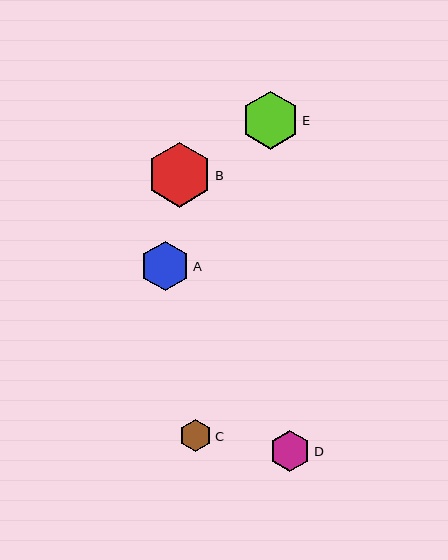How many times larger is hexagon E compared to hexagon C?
Hexagon E is approximately 1.8 times the size of hexagon C.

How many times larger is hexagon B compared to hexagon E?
Hexagon B is approximately 1.1 times the size of hexagon E.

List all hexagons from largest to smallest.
From largest to smallest: B, E, A, D, C.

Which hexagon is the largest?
Hexagon B is the largest with a size of approximately 65 pixels.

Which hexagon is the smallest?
Hexagon C is the smallest with a size of approximately 33 pixels.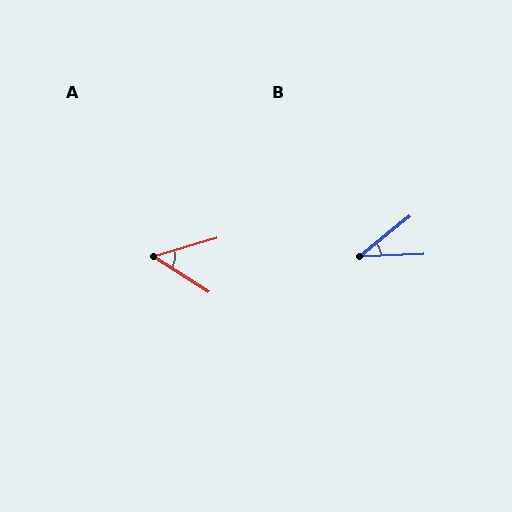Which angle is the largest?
A, at approximately 49 degrees.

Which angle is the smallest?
B, at approximately 37 degrees.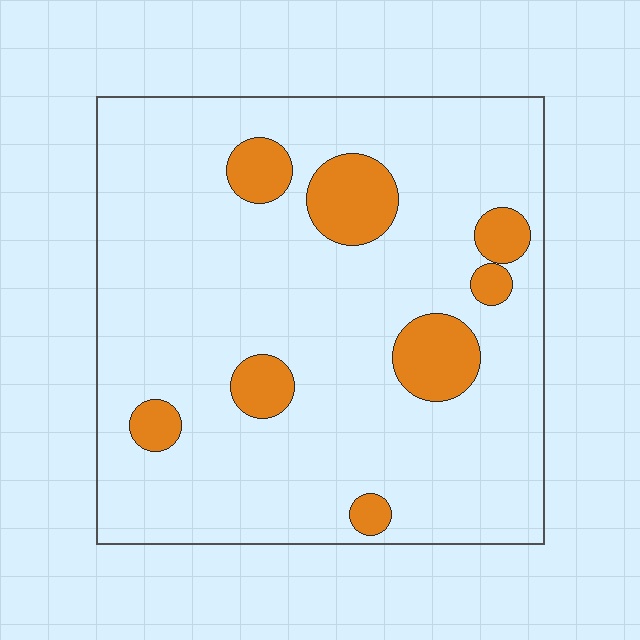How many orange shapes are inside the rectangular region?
8.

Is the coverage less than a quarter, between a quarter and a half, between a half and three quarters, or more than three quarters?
Less than a quarter.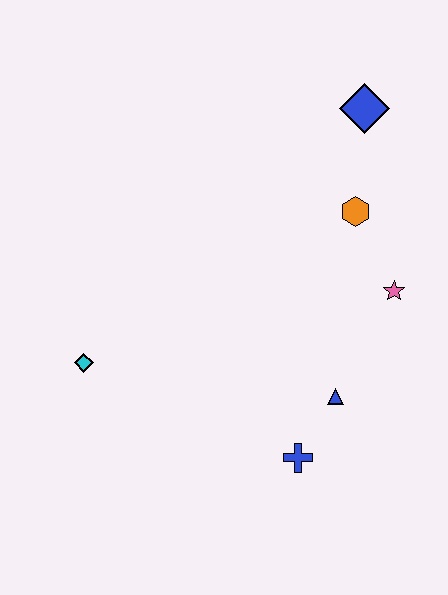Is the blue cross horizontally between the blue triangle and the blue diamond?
No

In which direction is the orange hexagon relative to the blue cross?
The orange hexagon is above the blue cross.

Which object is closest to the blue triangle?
The blue cross is closest to the blue triangle.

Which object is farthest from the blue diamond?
The cyan diamond is farthest from the blue diamond.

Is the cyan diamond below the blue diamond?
Yes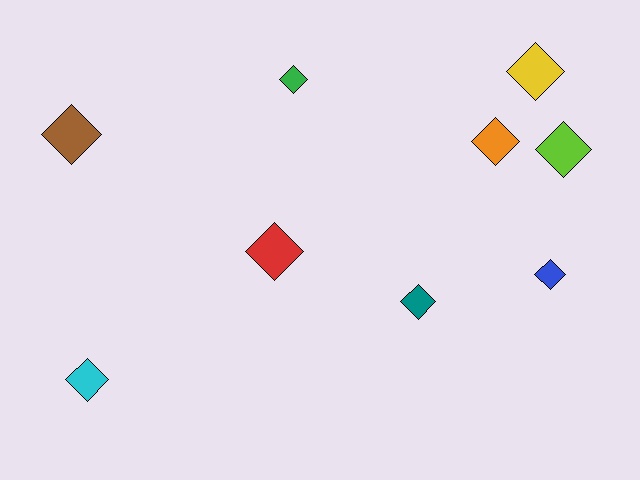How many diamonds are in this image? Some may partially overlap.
There are 9 diamonds.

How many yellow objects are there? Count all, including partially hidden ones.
There is 1 yellow object.